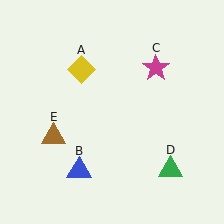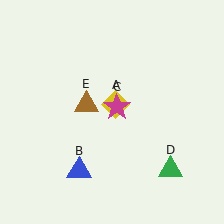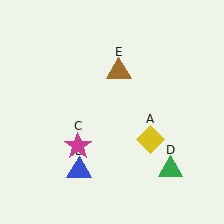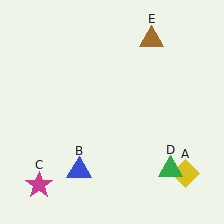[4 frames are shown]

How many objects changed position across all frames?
3 objects changed position: yellow diamond (object A), magenta star (object C), brown triangle (object E).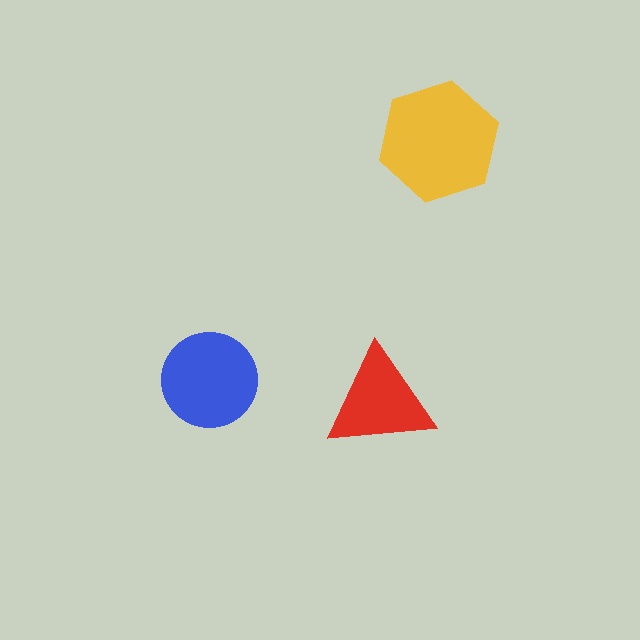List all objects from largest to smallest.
The yellow hexagon, the blue circle, the red triangle.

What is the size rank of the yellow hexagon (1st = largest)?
1st.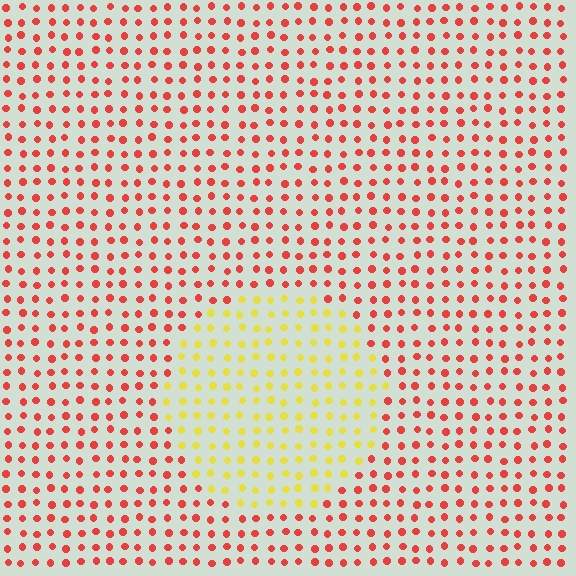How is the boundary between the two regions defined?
The boundary is defined purely by a slight shift in hue (about 57 degrees). Spacing, size, and orientation are identical on both sides.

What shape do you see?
I see a circle.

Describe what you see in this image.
The image is filled with small red elements in a uniform arrangement. A circle-shaped region is visible where the elements are tinted to a slightly different hue, forming a subtle color boundary.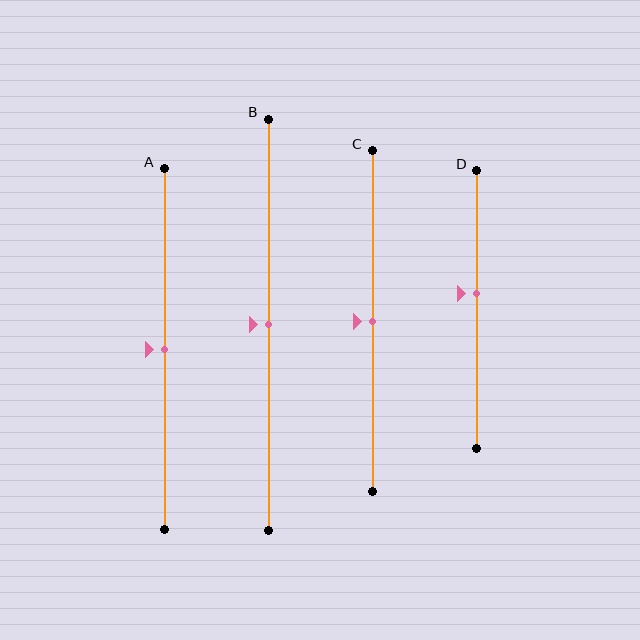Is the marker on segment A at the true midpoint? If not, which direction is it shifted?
Yes, the marker on segment A is at the true midpoint.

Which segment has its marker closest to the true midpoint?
Segment A has its marker closest to the true midpoint.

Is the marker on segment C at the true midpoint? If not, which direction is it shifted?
Yes, the marker on segment C is at the true midpoint.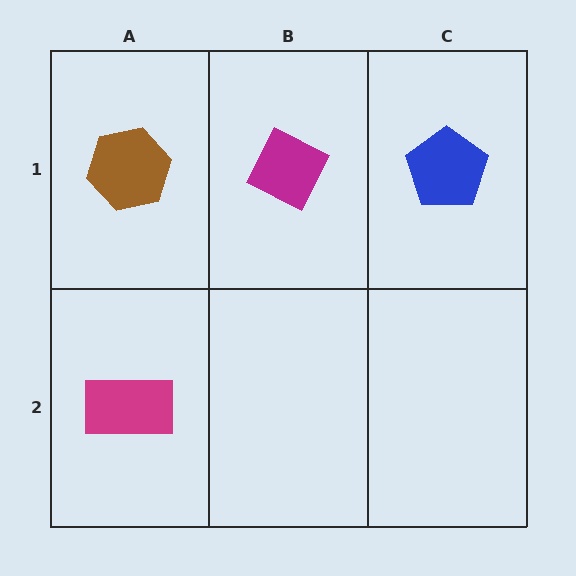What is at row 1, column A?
A brown hexagon.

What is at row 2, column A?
A magenta rectangle.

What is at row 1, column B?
A magenta diamond.